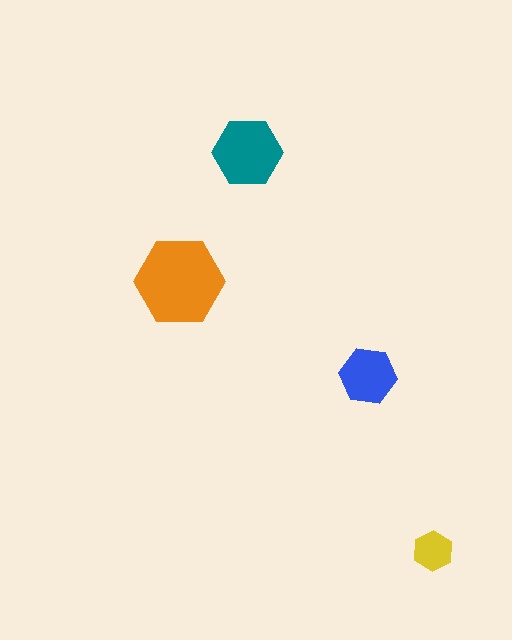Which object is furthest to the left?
The orange hexagon is leftmost.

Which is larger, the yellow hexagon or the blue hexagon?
The blue one.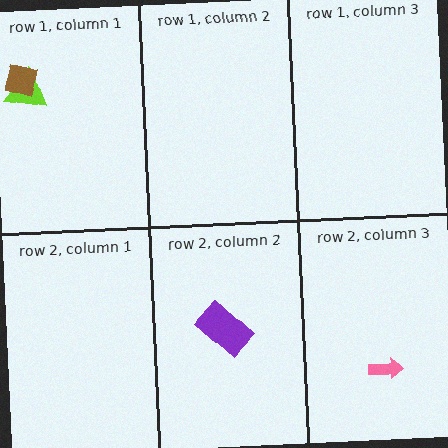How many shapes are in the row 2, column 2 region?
1.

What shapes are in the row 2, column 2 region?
The purple rectangle.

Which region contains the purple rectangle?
The row 2, column 2 region.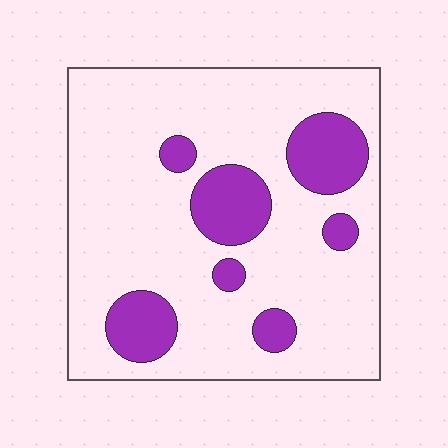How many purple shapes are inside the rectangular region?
7.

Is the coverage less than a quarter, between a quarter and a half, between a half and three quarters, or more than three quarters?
Less than a quarter.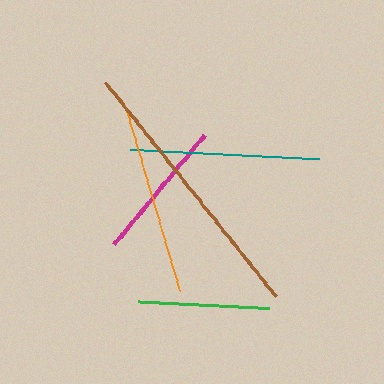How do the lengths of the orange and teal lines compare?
The orange and teal lines are approximately the same length.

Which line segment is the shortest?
The green line is the shortest at approximately 131 pixels.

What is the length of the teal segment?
The teal segment is approximately 189 pixels long.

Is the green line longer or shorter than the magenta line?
The magenta line is longer than the green line.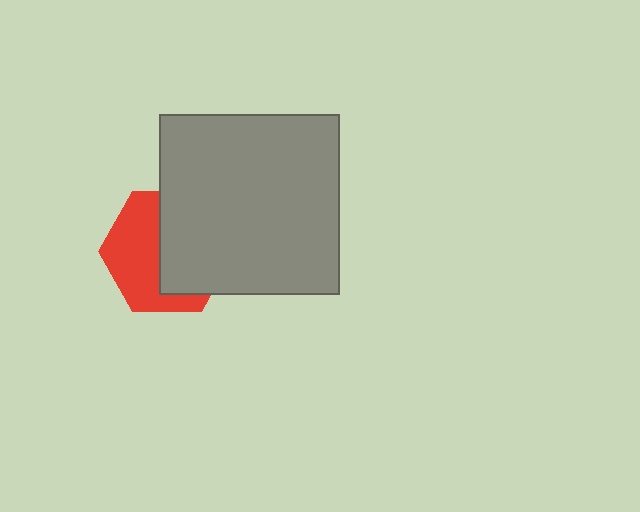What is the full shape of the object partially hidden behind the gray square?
The partially hidden object is a red hexagon.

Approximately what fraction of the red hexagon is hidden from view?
Roughly 51% of the red hexagon is hidden behind the gray square.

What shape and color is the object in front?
The object in front is a gray square.